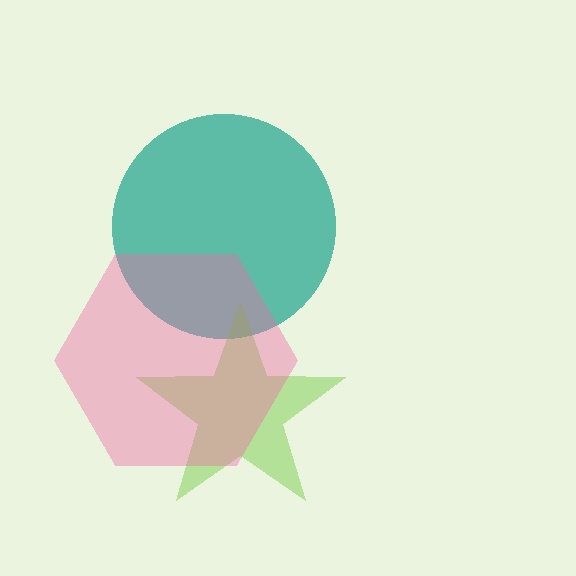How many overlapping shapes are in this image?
There are 3 overlapping shapes in the image.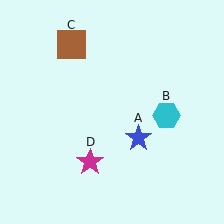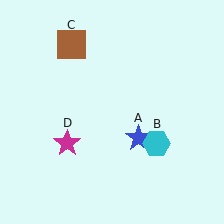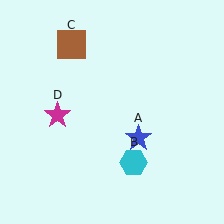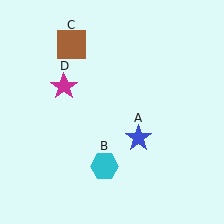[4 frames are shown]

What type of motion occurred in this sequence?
The cyan hexagon (object B), magenta star (object D) rotated clockwise around the center of the scene.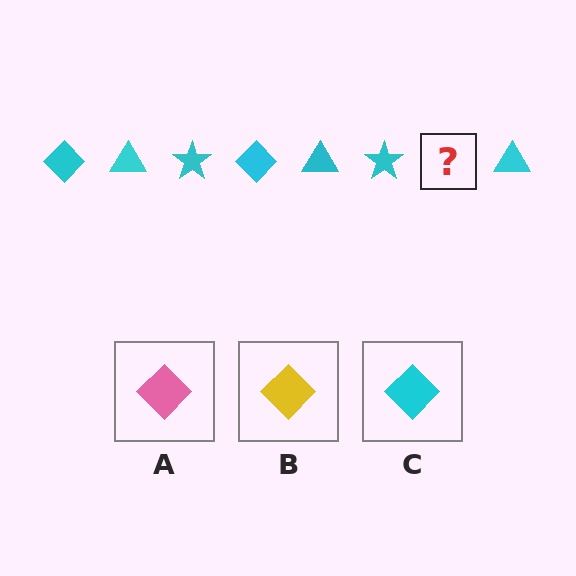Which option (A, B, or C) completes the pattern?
C.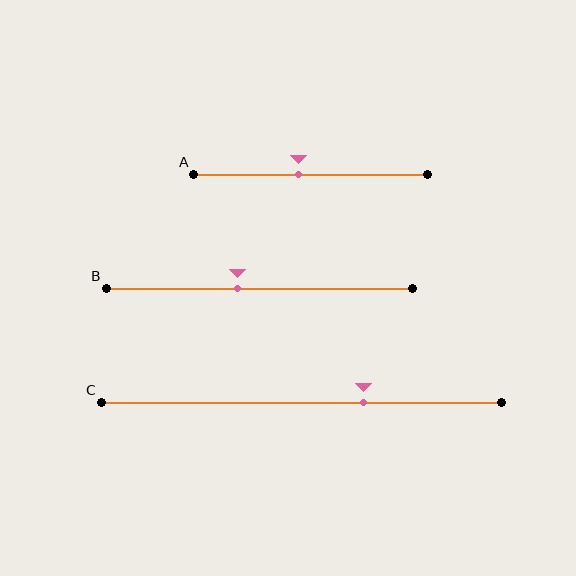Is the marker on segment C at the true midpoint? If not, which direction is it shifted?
No, the marker on segment C is shifted to the right by about 16% of the segment length.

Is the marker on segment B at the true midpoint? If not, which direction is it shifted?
No, the marker on segment B is shifted to the left by about 7% of the segment length.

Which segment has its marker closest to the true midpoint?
Segment A has its marker closest to the true midpoint.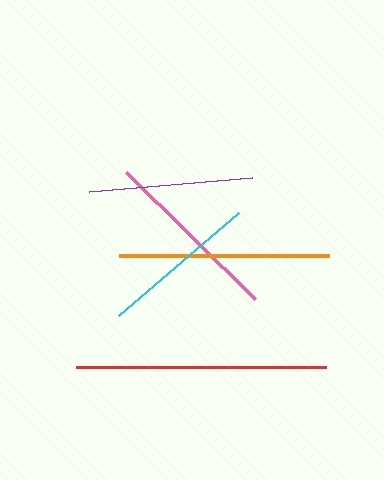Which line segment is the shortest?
The cyan line is the shortest at approximately 158 pixels.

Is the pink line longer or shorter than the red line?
The red line is longer than the pink line.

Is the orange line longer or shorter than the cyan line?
The orange line is longer than the cyan line.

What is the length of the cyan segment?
The cyan segment is approximately 158 pixels long.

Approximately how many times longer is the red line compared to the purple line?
The red line is approximately 1.5 times the length of the purple line.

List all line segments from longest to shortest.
From longest to shortest: red, orange, pink, purple, cyan.